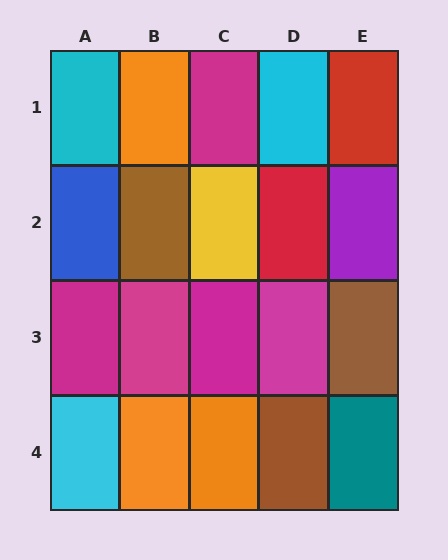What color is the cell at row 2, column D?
Red.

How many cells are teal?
1 cell is teal.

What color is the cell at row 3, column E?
Brown.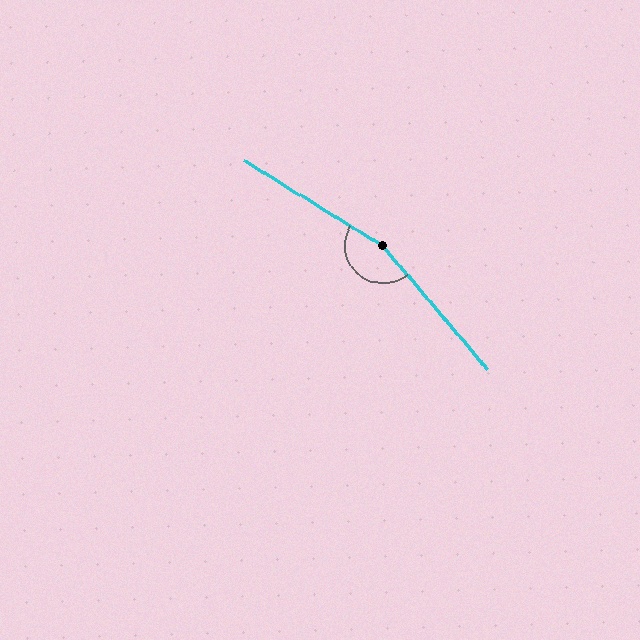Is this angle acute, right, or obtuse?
It is obtuse.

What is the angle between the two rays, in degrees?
Approximately 162 degrees.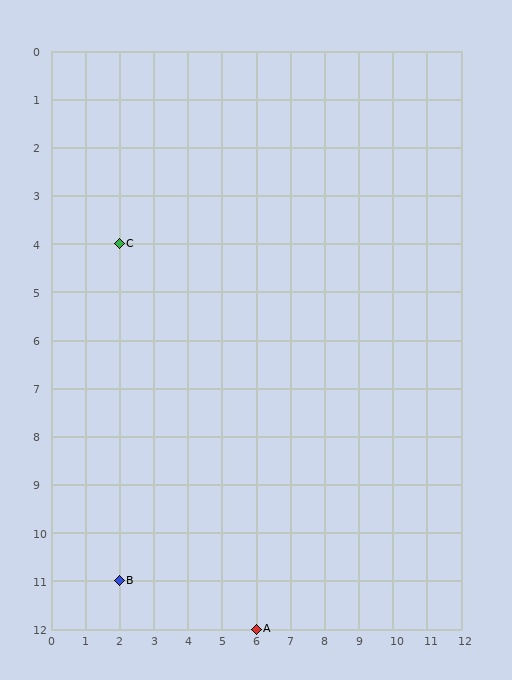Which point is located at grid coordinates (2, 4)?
Point C is at (2, 4).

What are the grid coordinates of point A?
Point A is at grid coordinates (6, 12).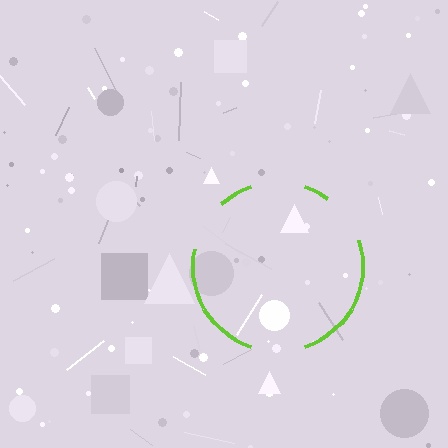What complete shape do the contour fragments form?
The contour fragments form a circle.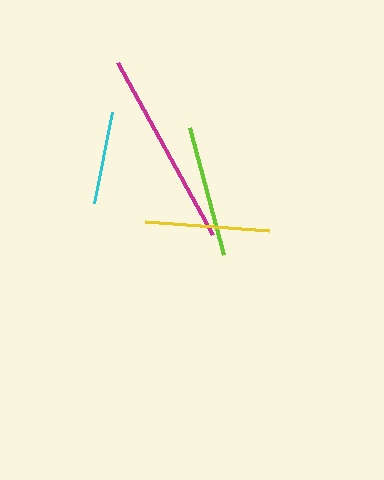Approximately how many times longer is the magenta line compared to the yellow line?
The magenta line is approximately 1.6 times the length of the yellow line.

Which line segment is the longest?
The magenta line is the longest at approximately 196 pixels.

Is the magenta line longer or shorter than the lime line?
The magenta line is longer than the lime line.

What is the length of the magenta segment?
The magenta segment is approximately 196 pixels long.